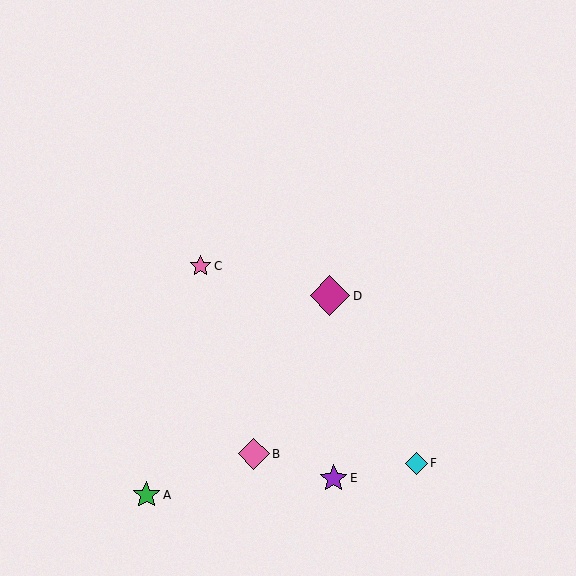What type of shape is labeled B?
Shape B is a pink diamond.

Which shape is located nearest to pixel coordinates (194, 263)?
The pink star (labeled C) at (200, 266) is nearest to that location.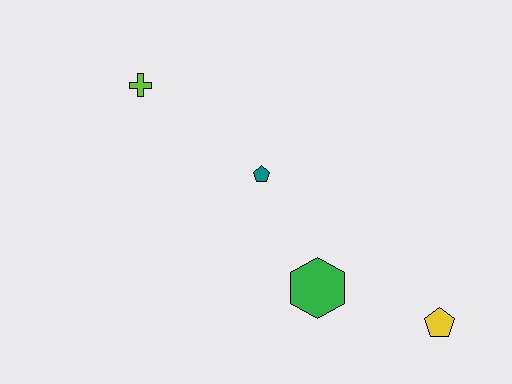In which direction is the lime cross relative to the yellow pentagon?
The lime cross is to the left of the yellow pentagon.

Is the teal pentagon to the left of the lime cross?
No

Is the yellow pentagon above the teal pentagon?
No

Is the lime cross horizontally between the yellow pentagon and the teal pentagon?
No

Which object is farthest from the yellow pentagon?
The lime cross is farthest from the yellow pentagon.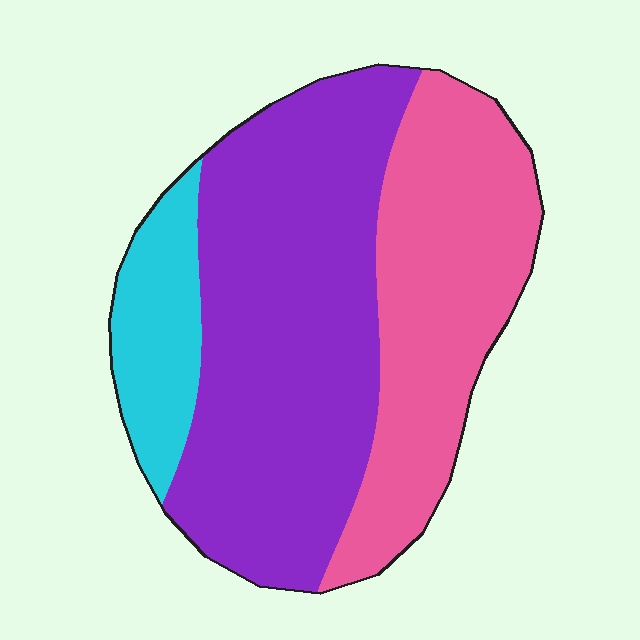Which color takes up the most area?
Purple, at roughly 55%.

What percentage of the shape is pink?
Pink covers 34% of the shape.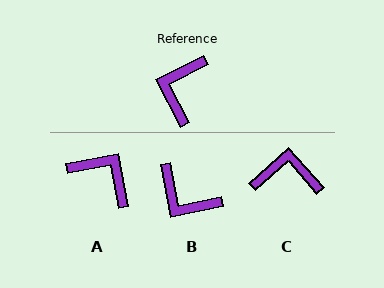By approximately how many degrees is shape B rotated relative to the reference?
Approximately 74 degrees counter-clockwise.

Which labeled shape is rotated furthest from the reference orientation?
A, about 107 degrees away.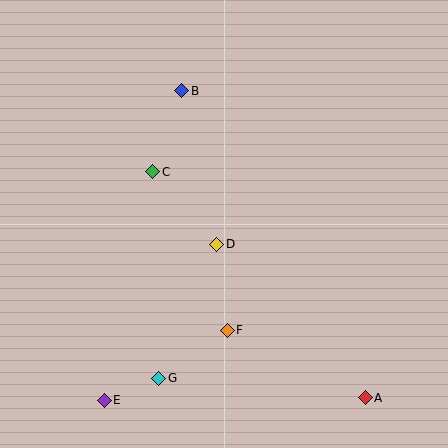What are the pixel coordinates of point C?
Point C is at (153, 172).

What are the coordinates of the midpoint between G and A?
The midpoint between G and A is at (262, 388).